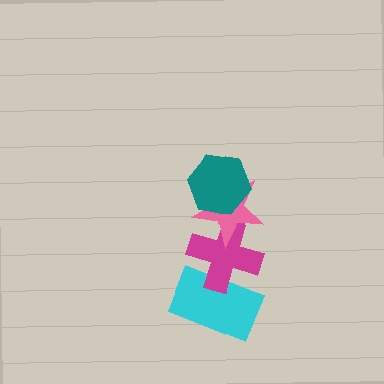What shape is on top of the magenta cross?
The pink star is on top of the magenta cross.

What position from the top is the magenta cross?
The magenta cross is 3rd from the top.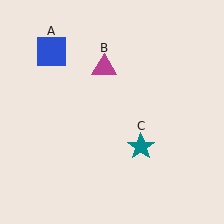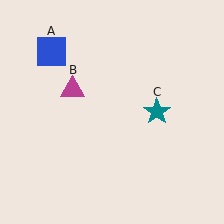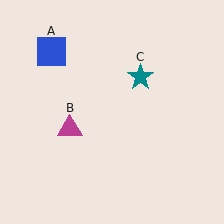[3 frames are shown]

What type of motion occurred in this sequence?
The magenta triangle (object B), teal star (object C) rotated counterclockwise around the center of the scene.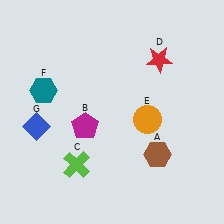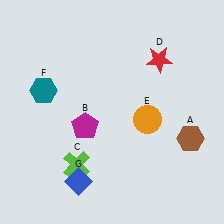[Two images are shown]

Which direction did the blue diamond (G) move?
The blue diamond (G) moved down.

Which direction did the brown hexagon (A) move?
The brown hexagon (A) moved right.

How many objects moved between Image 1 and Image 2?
2 objects moved between the two images.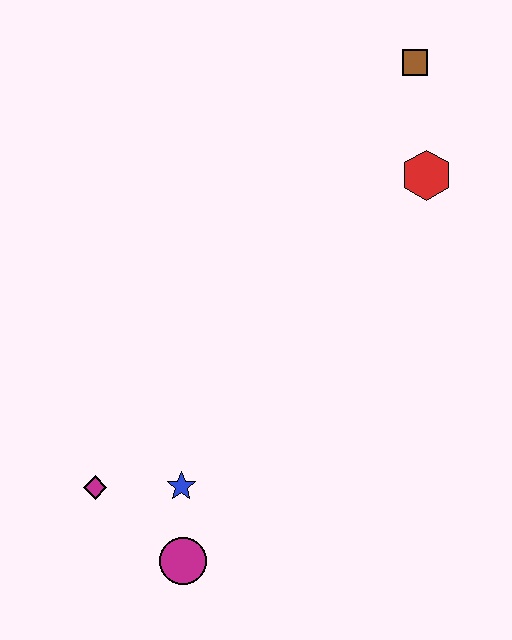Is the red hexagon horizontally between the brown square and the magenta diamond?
No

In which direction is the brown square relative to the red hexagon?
The brown square is above the red hexagon.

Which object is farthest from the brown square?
The magenta circle is farthest from the brown square.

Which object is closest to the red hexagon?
The brown square is closest to the red hexagon.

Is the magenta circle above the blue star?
No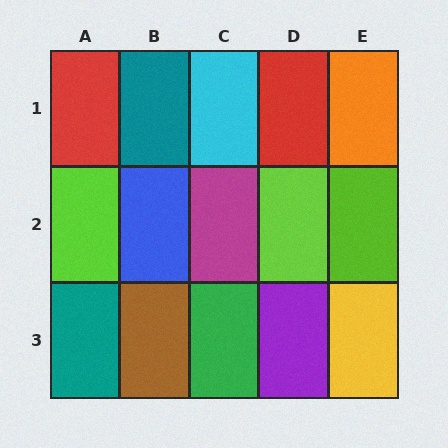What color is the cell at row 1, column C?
Cyan.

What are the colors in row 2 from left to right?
Lime, blue, magenta, lime, lime.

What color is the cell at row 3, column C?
Green.